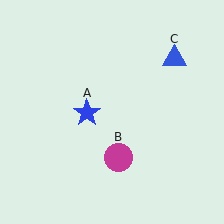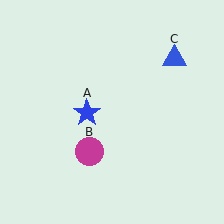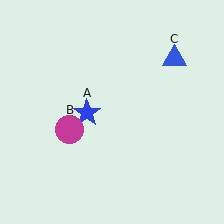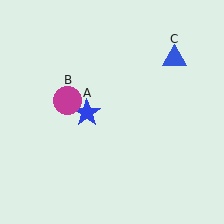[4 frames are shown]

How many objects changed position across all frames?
1 object changed position: magenta circle (object B).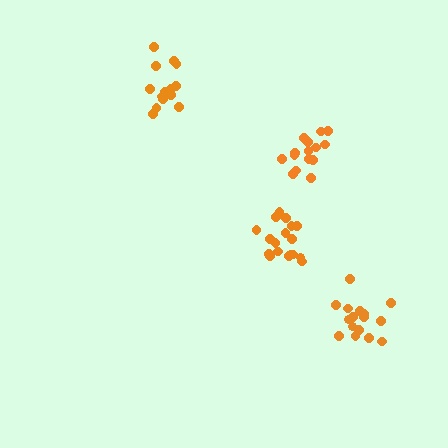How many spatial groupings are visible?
There are 4 spatial groupings.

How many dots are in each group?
Group 1: 15 dots, Group 2: 18 dots, Group 3: 15 dots, Group 4: 16 dots (64 total).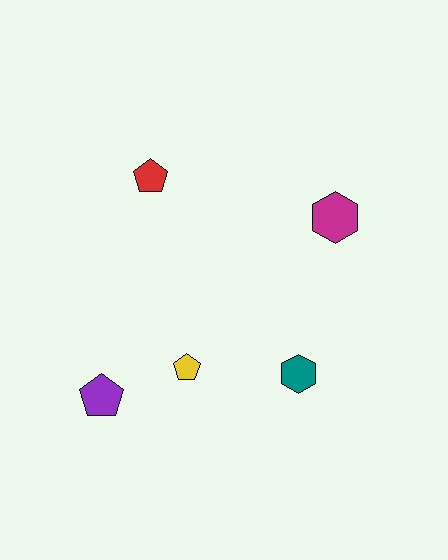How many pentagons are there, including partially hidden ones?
There are 3 pentagons.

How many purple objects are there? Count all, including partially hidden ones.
There is 1 purple object.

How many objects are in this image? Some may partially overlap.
There are 5 objects.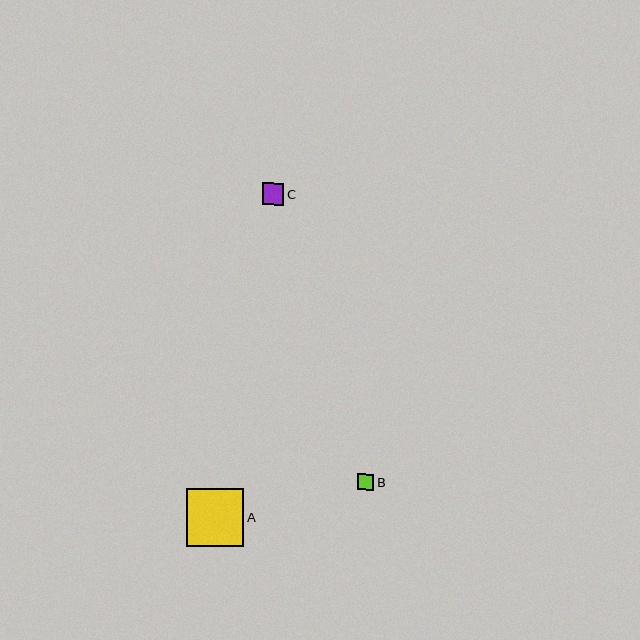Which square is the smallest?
Square B is the smallest with a size of approximately 16 pixels.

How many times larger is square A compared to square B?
Square A is approximately 3.6 times the size of square B.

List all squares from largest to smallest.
From largest to smallest: A, C, B.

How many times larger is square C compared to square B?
Square C is approximately 1.3 times the size of square B.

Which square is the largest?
Square A is the largest with a size of approximately 57 pixels.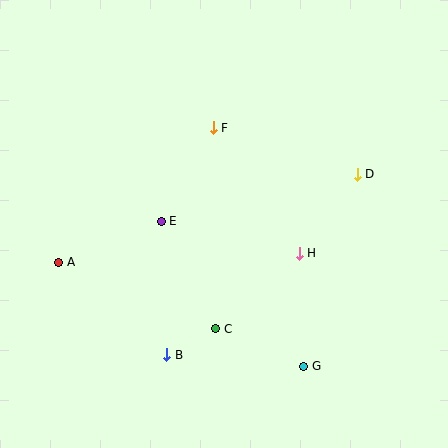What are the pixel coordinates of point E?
Point E is at (161, 221).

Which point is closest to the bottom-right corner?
Point G is closest to the bottom-right corner.